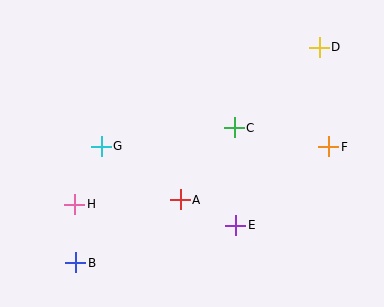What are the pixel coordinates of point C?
Point C is at (234, 128).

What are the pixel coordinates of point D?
Point D is at (319, 47).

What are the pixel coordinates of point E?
Point E is at (236, 225).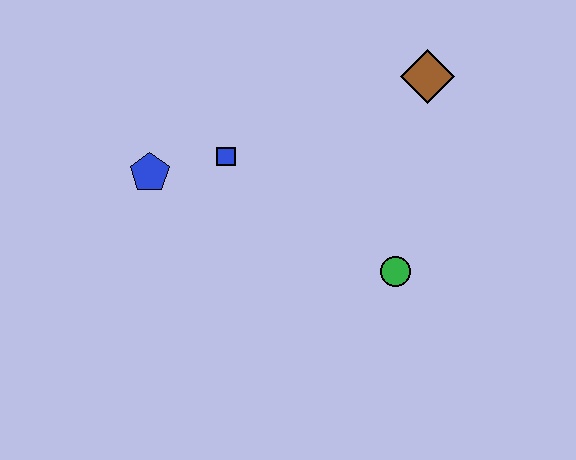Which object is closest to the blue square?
The blue pentagon is closest to the blue square.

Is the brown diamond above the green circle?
Yes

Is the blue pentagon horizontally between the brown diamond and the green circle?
No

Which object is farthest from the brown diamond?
The blue pentagon is farthest from the brown diamond.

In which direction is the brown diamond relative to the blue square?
The brown diamond is to the right of the blue square.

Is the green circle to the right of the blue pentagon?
Yes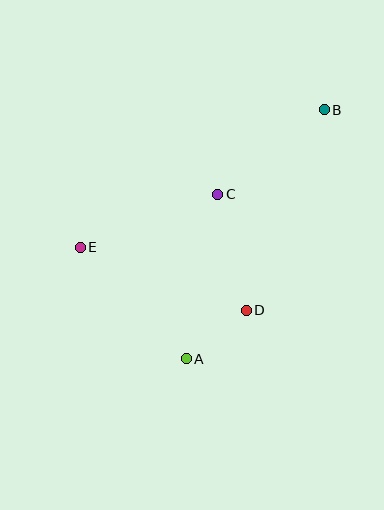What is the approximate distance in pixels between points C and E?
The distance between C and E is approximately 148 pixels.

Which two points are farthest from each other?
Points A and B are farthest from each other.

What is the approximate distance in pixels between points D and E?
The distance between D and E is approximately 178 pixels.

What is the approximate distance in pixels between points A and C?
The distance between A and C is approximately 167 pixels.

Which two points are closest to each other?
Points A and D are closest to each other.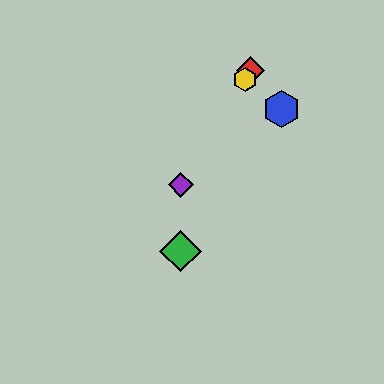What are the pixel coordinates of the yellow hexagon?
The yellow hexagon is at (245, 79).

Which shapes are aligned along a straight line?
The red diamond, the yellow hexagon, the purple diamond are aligned along a straight line.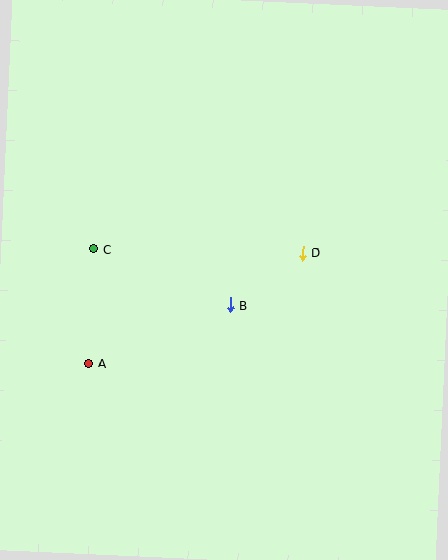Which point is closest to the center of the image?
Point B at (230, 305) is closest to the center.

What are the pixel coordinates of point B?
Point B is at (230, 305).